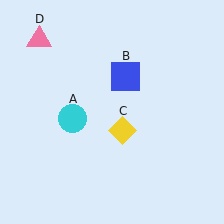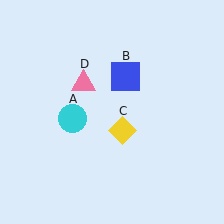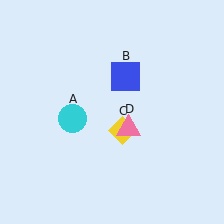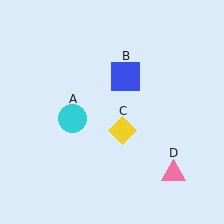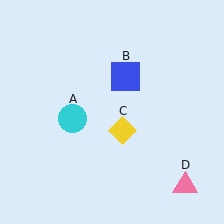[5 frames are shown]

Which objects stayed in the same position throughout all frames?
Cyan circle (object A) and blue square (object B) and yellow diamond (object C) remained stationary.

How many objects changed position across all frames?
1 object changed position: pink triangle (object D).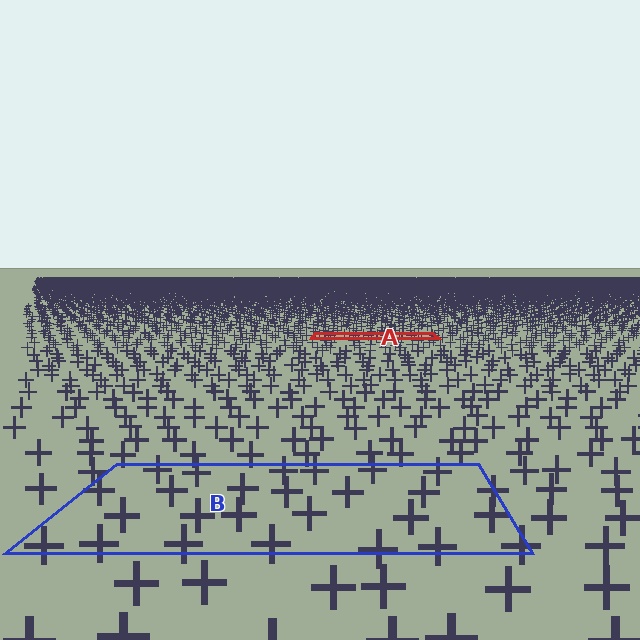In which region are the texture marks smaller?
The texture marks are smaller in region A, because it is farther away.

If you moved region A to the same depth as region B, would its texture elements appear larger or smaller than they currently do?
They would appear larger. At a closer depth, the same texture elements are projected at a bigger on-screen size.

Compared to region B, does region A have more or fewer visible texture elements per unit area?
Region A has more texture elements per unit area — they are packed more densely because it is farther away.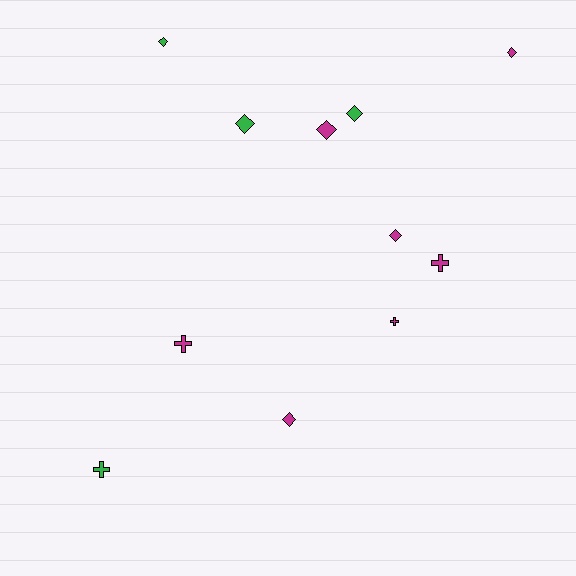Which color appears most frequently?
Magenta, with 7 objects.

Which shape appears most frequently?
Diamond, with 7 objects.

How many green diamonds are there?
There are 3 green diamonds.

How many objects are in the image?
There are 11 objects.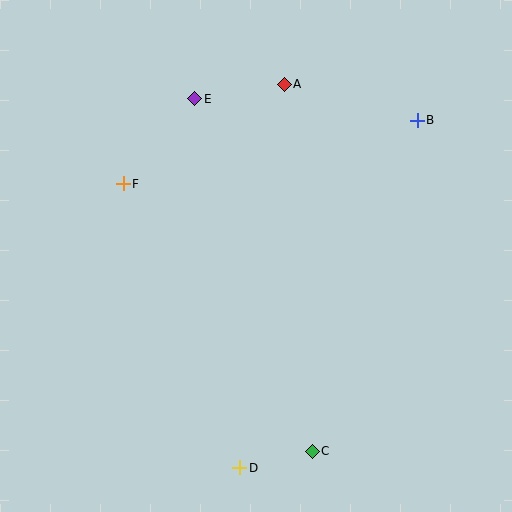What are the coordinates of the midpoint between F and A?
The midpoint between F and A is at (204, 134).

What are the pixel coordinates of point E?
Point E is at (195, 99).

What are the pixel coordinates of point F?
Point F is at (123, 184).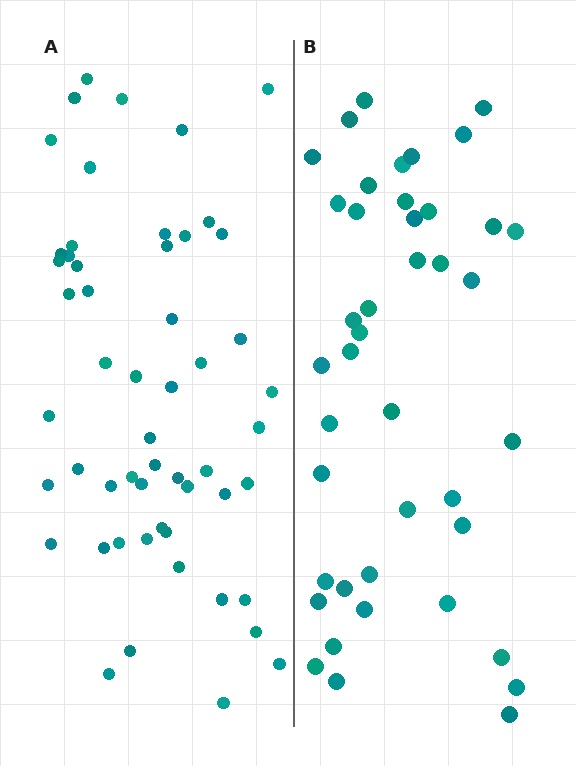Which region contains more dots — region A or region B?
Region A (the left region) has more dots.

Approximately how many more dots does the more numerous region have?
Region A has roughly 12 or so more dots than region B.